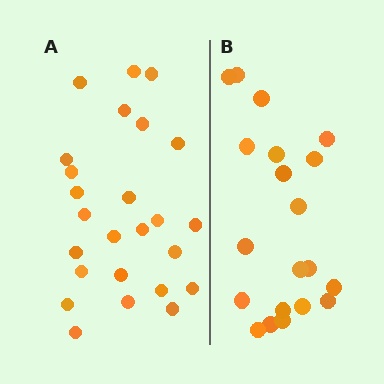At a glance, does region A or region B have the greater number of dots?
Region A (the left region) has more dots.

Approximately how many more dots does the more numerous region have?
Region A has about 5 more dots than region B.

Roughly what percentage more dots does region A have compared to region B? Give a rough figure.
About 25% more.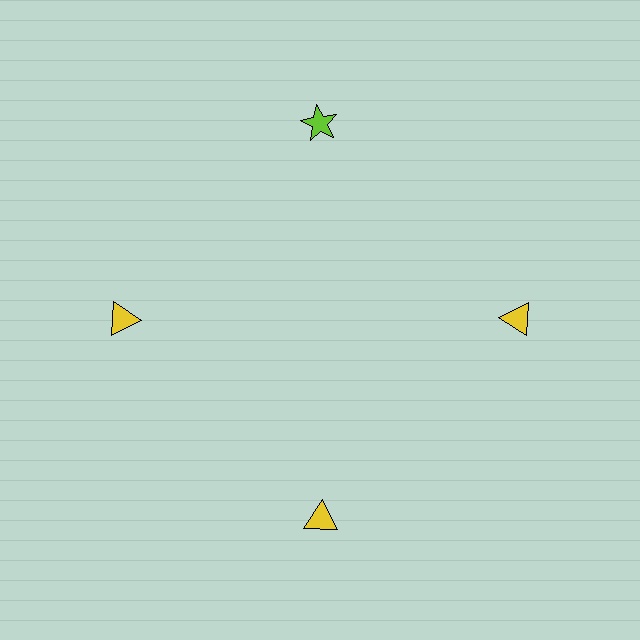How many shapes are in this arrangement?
There are 4 shapes arranged in a ring pattern.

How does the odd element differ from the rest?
It differs in both color (lime instead of yellow) and shape (star instead of triangle).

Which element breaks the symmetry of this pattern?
The lime star at roughly the 12 o'clock position breaks the symmetry. All other shapes are yellow triangles.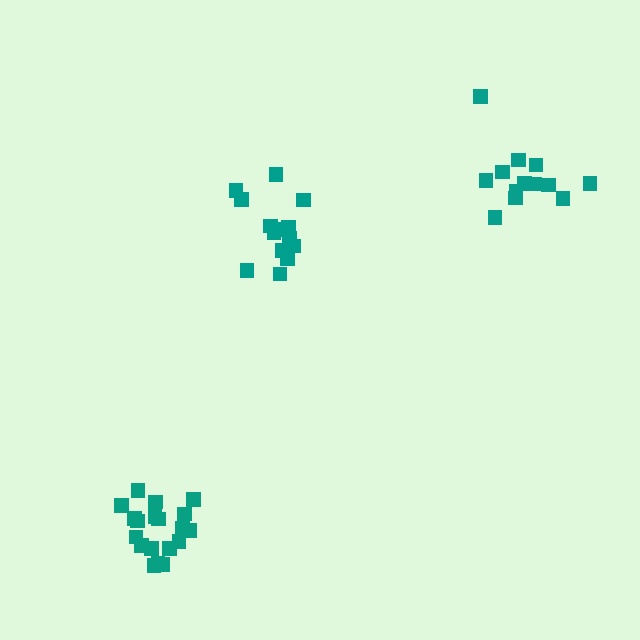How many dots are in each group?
Group 1: 13 dots, Group 2: 19 dots, Group 3: 14 dots (46 total).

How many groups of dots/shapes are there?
There are 3 groups.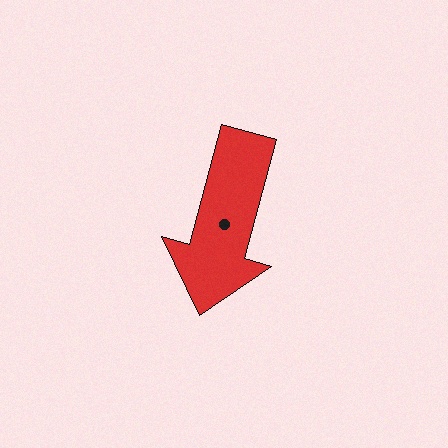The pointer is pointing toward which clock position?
Roughly 7 o'clock.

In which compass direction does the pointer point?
South.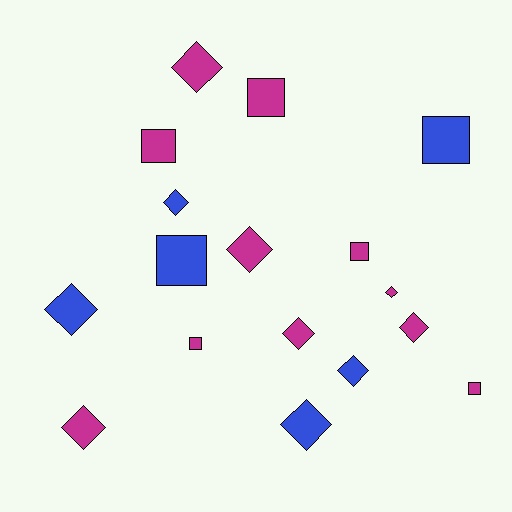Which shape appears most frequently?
Diamond, with 10 objects.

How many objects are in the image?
There are 17 objects.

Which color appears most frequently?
Magenta, with 11 objects.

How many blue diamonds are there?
There are 4 blue diamonds.